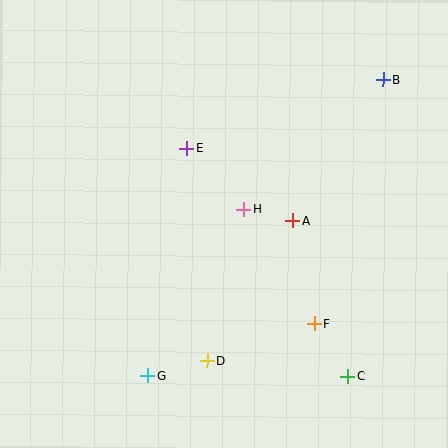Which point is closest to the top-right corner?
Point B is closest to the top-right corner.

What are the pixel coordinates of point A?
Point A is at (293, 220).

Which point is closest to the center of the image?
Point H at (244, 210) is closest to the center.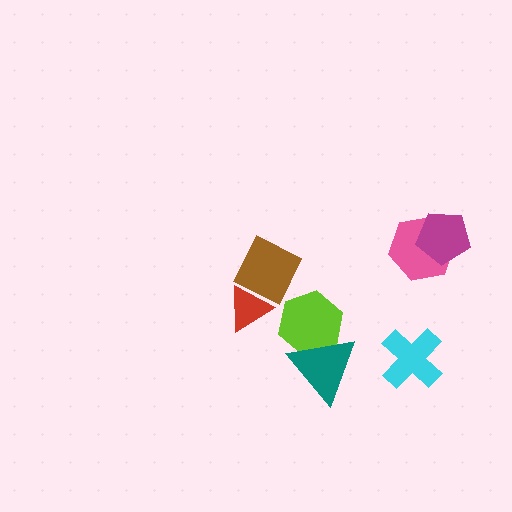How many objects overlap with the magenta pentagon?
1 object overlaps with the magenta pentagon.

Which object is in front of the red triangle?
The brown diamond is in front of the red triangle.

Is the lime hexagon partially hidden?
Yes, it is partially covered by another shape.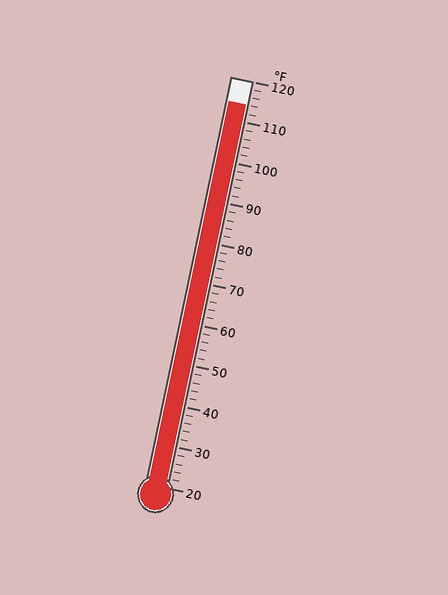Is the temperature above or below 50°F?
The temperature is above 50°F.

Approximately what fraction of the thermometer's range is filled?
The thermometer is filled to approximately 95% of its range.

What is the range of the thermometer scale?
The thermometer scale ranges from 20°F to 120°F.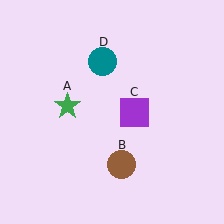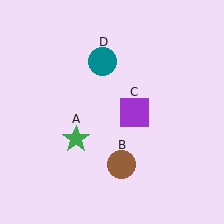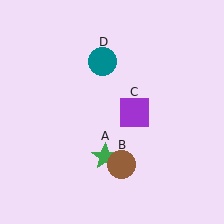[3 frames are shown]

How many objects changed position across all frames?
1 object changed position: green star (object A).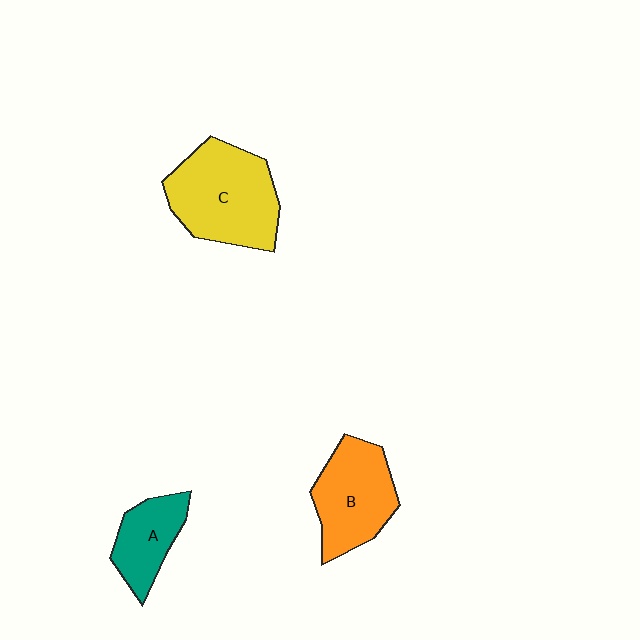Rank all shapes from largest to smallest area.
From largest to smallest: C (yellow), B (orange), A (teal).